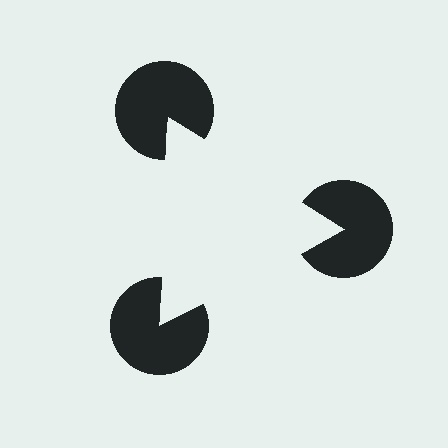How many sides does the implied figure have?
3 sides.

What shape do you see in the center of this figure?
An illusory triangle — its edges are inferred from the aligned wedge cuts in the pac-man discs, not physically drawn.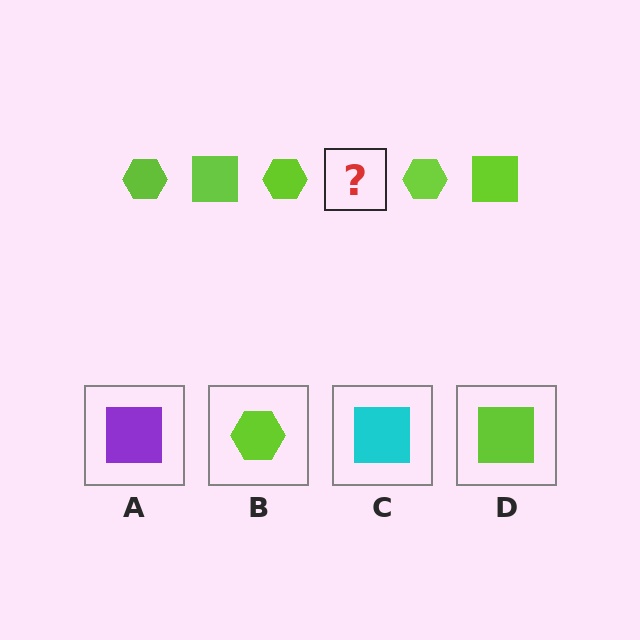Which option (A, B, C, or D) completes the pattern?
D.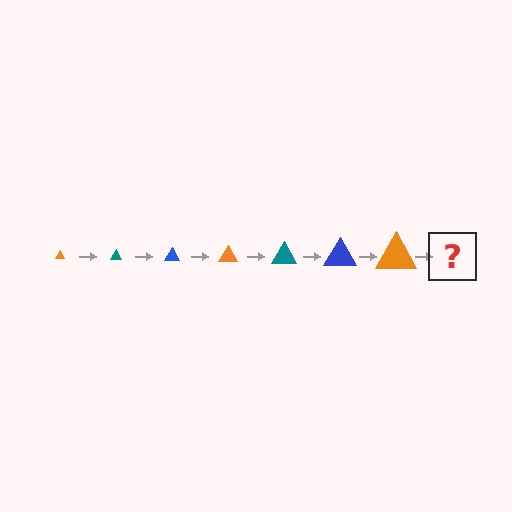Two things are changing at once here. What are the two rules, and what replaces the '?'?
The two rules are that the triangle grows larger each step and the color cycles through orange, teal, and blue. The '?' should be a teal triangle, larger than the previous one.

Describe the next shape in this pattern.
It should be a teal triangle, larger than the previous one.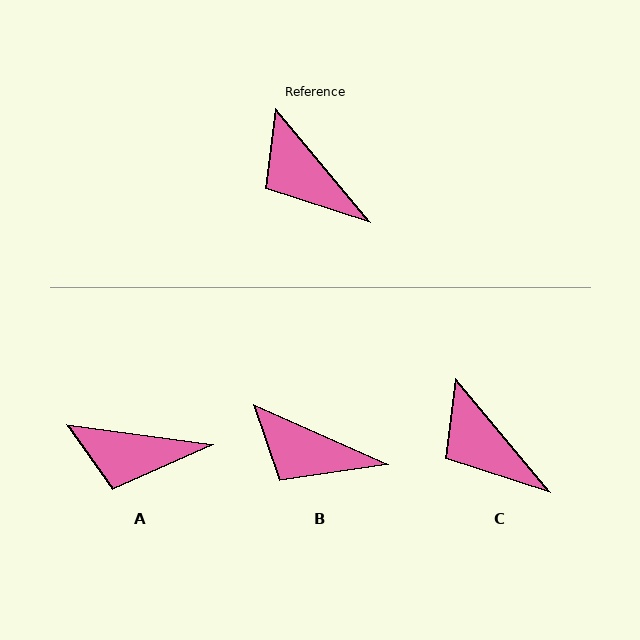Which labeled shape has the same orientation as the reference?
C.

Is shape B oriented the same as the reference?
No, it is off by about 27 degrees.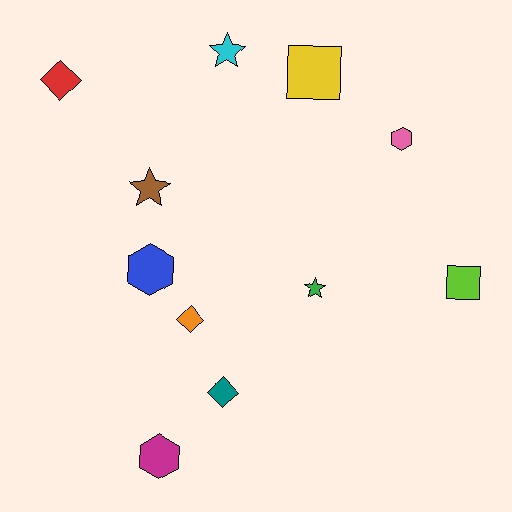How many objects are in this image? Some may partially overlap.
There are 11 objects.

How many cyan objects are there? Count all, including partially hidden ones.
There is 1 cyan object.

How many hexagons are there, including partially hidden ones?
There are 3 hexagons.